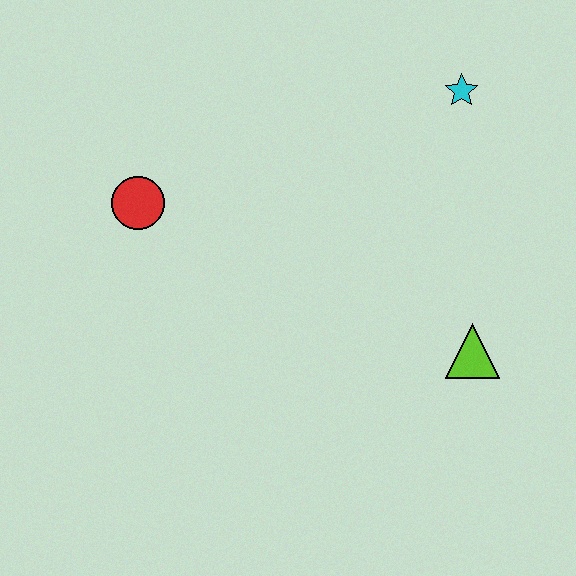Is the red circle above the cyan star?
No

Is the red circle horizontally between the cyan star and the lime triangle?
No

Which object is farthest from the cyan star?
The red circle is farthest from the cyan star.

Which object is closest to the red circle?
The cyan star is closest to the red circle.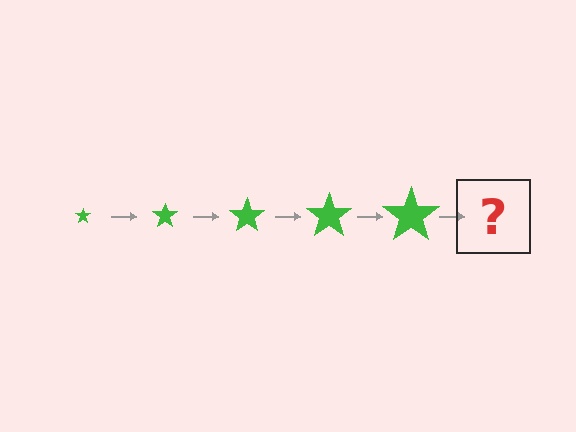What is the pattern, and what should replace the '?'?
The pattern is that the star gets progressively larger each step. The '?' should be a green star, larger than the previous one.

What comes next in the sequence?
The next element should be a green star, larger than the previous one.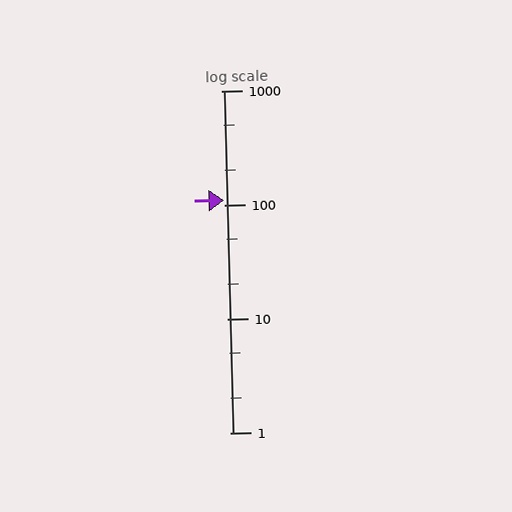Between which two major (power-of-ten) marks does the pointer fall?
The pointer is between 100 and 1000.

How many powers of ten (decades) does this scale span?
The scale spans 3 decades, from 1 to 1000.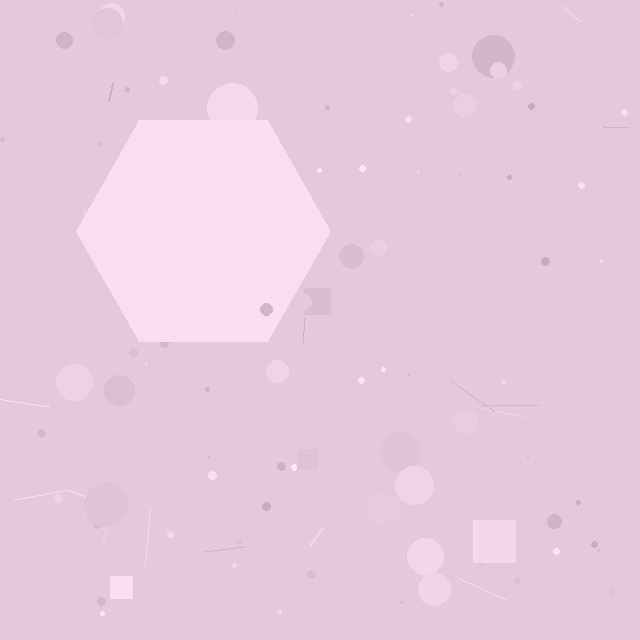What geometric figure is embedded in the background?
A hexagon is embedded in the background.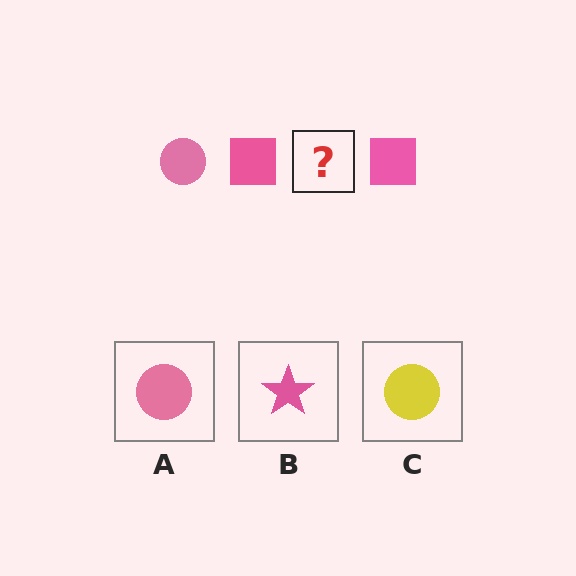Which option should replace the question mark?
Option A.